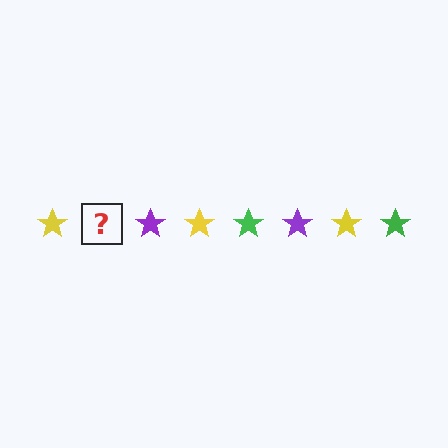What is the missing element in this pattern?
The missing element is a green star.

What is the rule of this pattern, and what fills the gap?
The rule is that the pattern cycles through yellow, green, purple stars. The gap should be filled with a green star.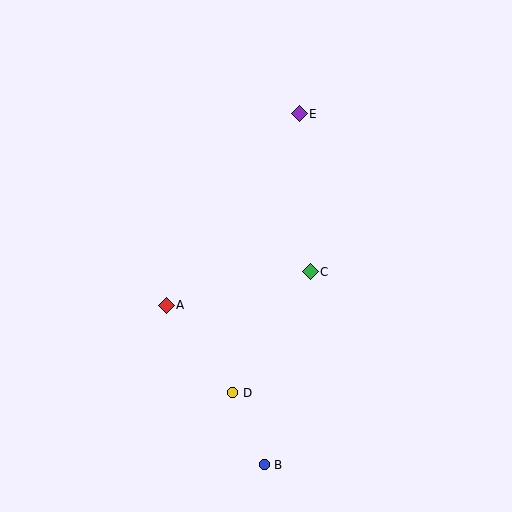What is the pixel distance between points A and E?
The distance between A and E is 233 pixels.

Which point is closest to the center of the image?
Point C at (310, 272) is closest to the center.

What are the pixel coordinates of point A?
Point A is at (166, 305).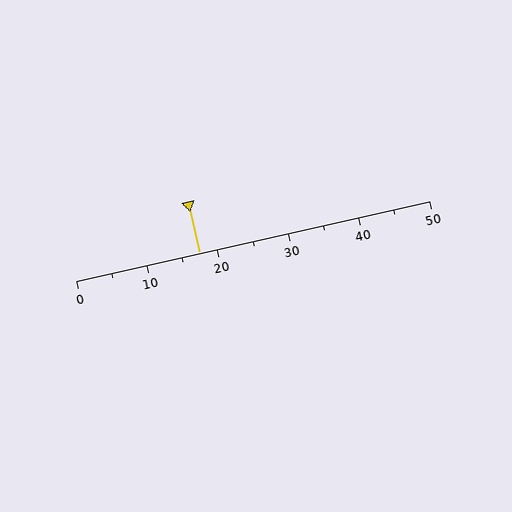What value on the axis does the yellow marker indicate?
The marker indicates approximately 17.5.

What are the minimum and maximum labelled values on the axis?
The axis runs from 0 to 50.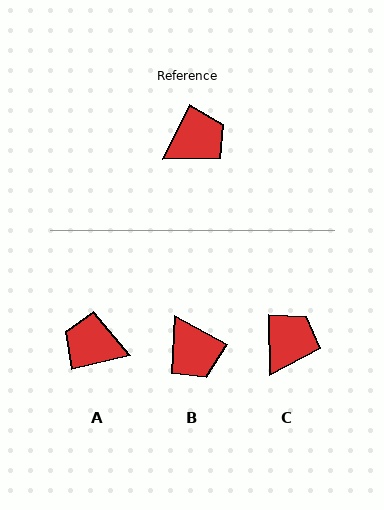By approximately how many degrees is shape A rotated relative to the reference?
Approximately 130 degrees counter-clockwise.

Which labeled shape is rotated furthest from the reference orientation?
A, about 130 degrees away.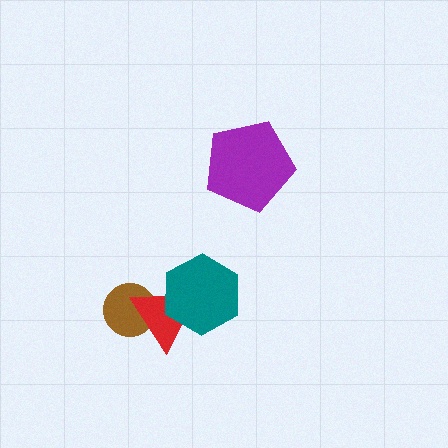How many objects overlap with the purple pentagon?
0 objects overlap with the purple pentagon.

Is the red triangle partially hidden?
Yes, it is partially covered by another shape.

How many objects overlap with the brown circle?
1 object overlaps with the brown circle.